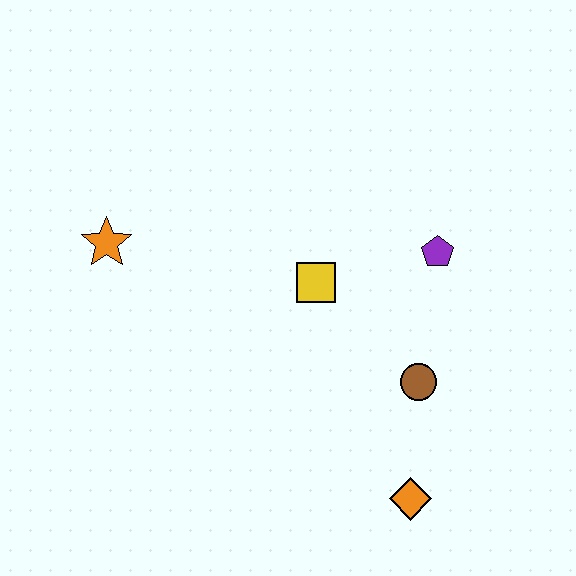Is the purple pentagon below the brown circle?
No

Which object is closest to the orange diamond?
The brown circle is closest to the orange diamond.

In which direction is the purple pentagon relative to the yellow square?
The purple pentagon is to the right of the yellow square.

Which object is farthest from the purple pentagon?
The orange star is farthest from the purple pentagon.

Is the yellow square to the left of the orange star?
No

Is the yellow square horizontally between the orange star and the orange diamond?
Yes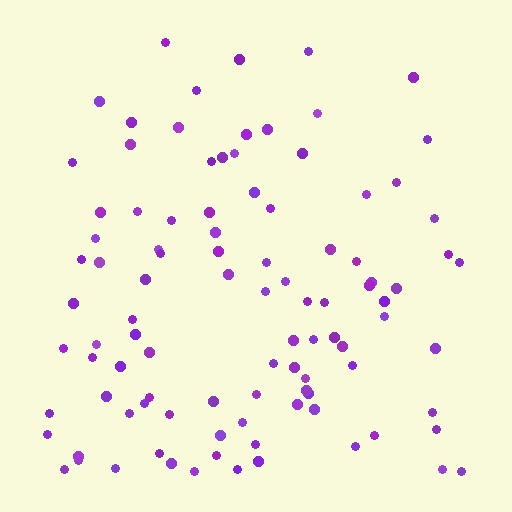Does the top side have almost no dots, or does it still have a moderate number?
Still a moderate number, just noticeably fewer than the bottom.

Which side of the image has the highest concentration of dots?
The bottom.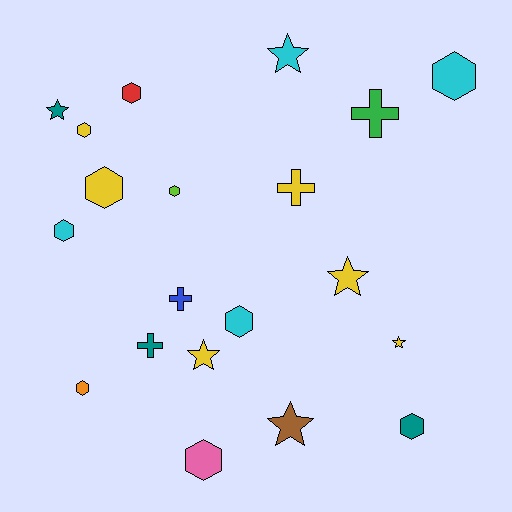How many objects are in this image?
There are 20 objects.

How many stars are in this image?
There are 6 stars.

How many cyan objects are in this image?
There are 4 cyan objects.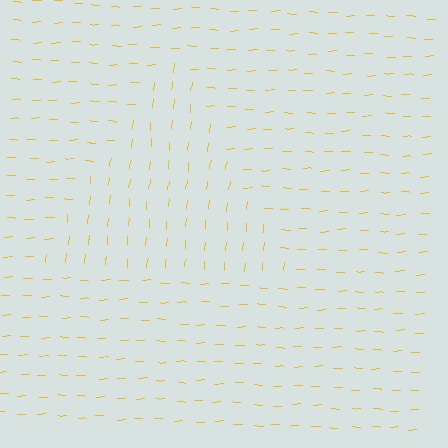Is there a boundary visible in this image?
Yes, there is a texture boundary formed by a change in line orientation.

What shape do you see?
I see a triangle.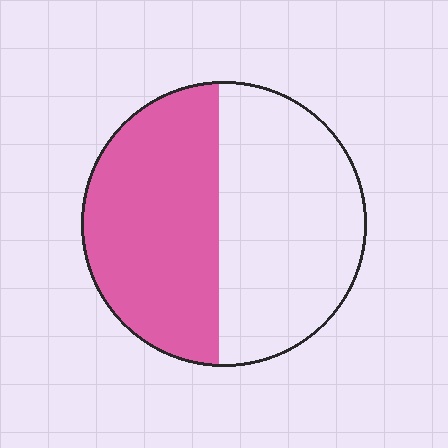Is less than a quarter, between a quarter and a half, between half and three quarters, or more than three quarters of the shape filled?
Between a quarter and a half.